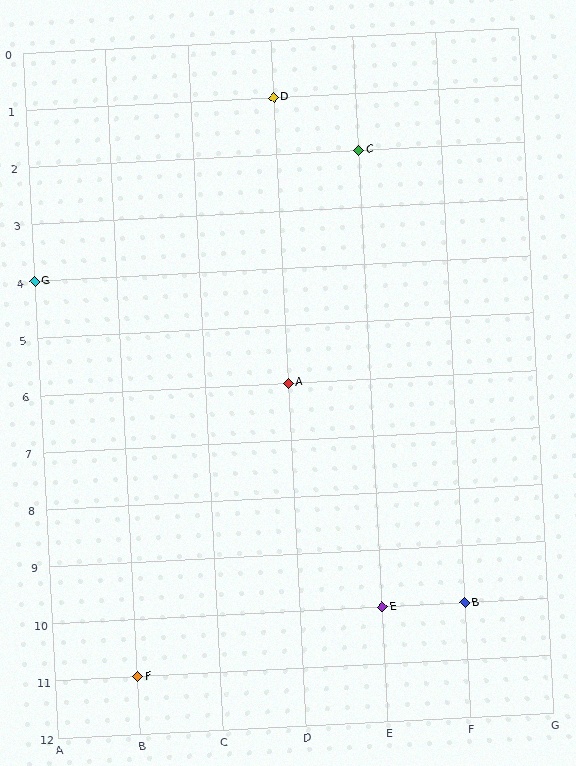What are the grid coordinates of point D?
Point D is at grid coordinates (D, 1).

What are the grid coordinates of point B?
Point B is at grid coordinates (F, 10).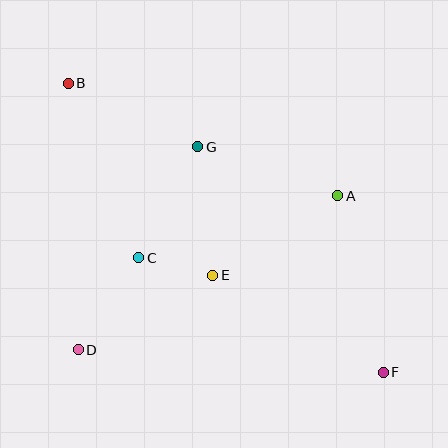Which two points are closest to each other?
Points C and E are closest to each other.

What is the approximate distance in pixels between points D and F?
The distance between D and F is approximately 306 pixels.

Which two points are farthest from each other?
Points B and F are farthest from each other.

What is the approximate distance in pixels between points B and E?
The distance between B and E is approximately 240 pixels.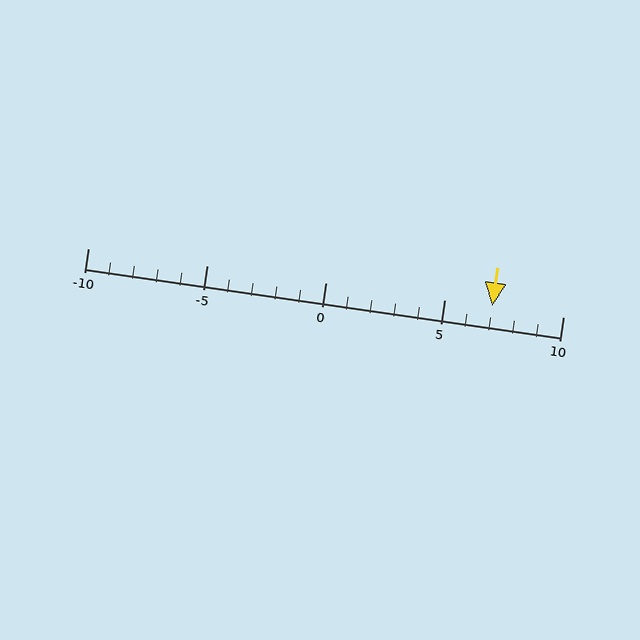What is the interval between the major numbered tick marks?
The major tick marks are spaced 5 units apart.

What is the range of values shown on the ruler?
The ruler shows values from -10 to 10.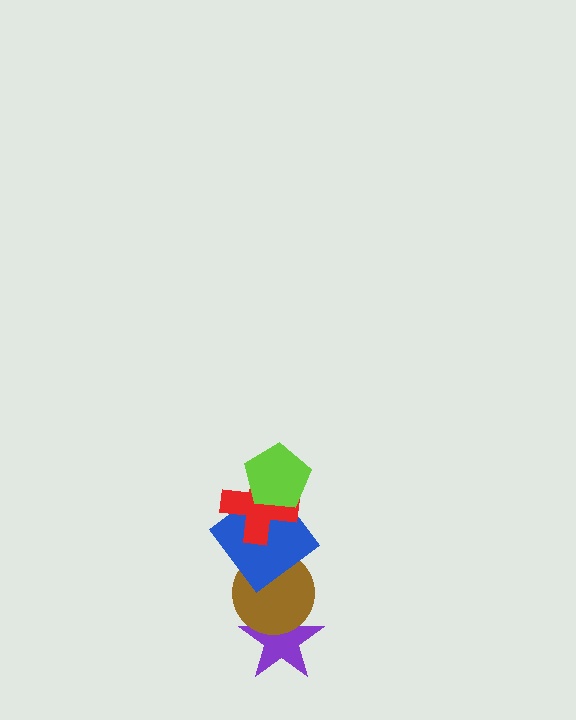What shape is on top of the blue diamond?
The red cross is on top of the blue diamond.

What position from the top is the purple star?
The purple star is 5th from the top.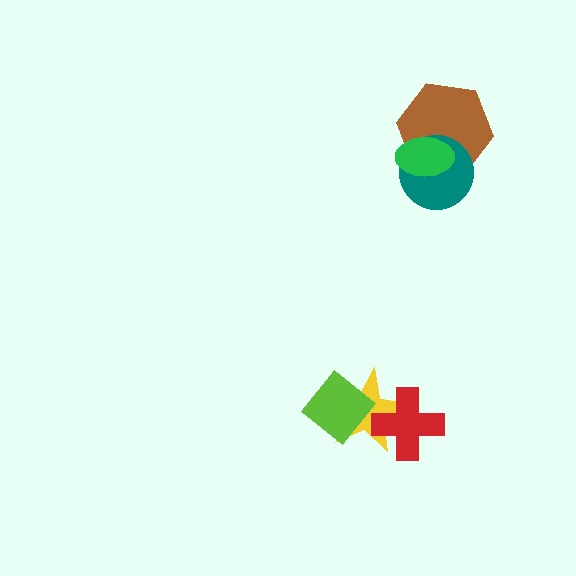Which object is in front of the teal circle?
The green ellipse is in front of the teal circle.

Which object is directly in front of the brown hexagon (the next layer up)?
The teal circle is directly in front of the brown hexagon.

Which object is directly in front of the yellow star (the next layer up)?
The lime diamond is directly in front of the yellow star.